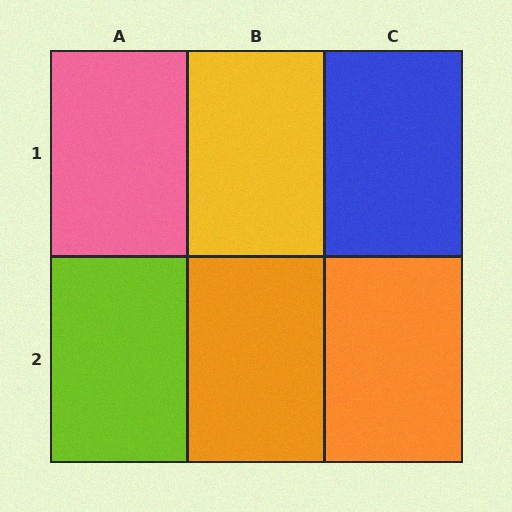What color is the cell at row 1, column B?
Yellow.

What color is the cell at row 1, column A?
Pink.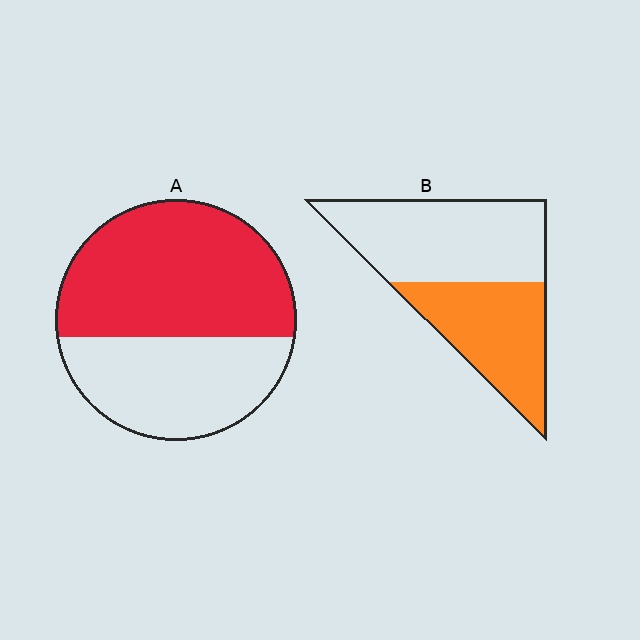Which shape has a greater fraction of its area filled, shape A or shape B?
Shape A.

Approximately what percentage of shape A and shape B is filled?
A is approximately 60% and B is approximately 45%.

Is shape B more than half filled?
No.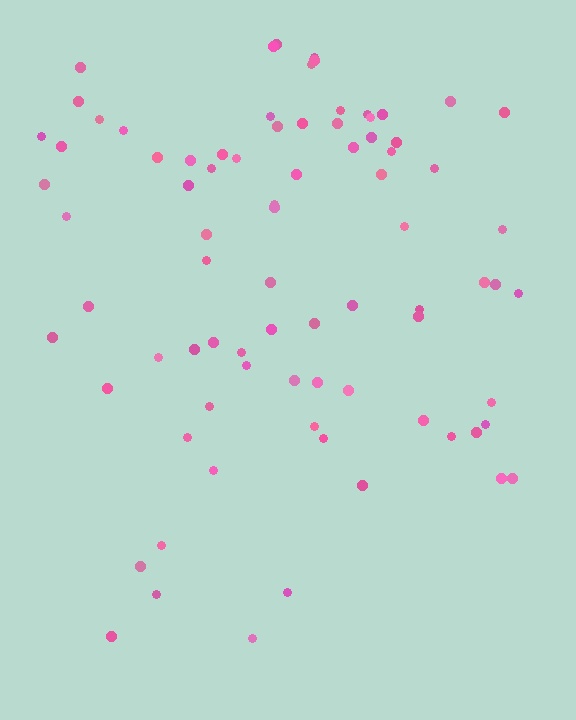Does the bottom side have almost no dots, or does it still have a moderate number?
Still a moderate number, just noticeably fewer than the top.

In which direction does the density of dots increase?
From bottom to top, with the top side densest.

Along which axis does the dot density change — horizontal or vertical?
Vertical.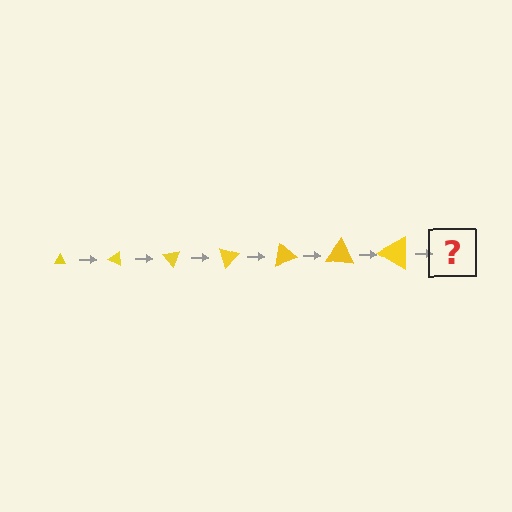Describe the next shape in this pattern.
It should be a triangle, larger than the previous one and rotated 175 degrees from the start.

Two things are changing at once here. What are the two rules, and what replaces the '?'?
The two rules are that the triangle grows larger each step and it rotates 25 degrees each step. The '?' should be a triangle, larger than the previous one and rotated 175 degrees from the start.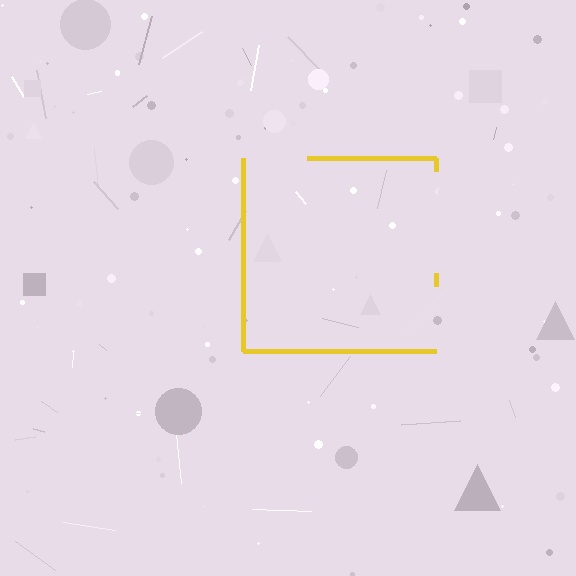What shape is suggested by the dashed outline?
The dashed outline suggests a square.